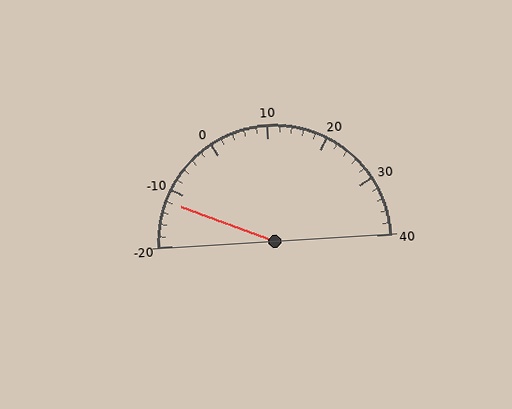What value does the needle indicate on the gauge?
The needle indicates approximately -12.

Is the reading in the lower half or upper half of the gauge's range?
The reading is in the lower half of the range (-20 to 40).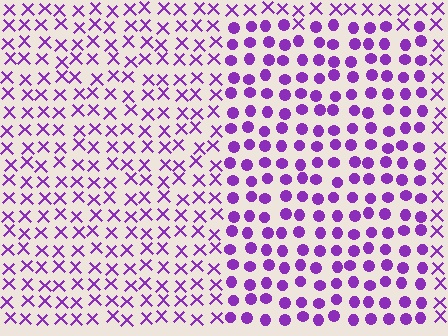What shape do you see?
I see a rectangle.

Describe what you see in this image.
The image is filled with small purple elements arranged in a uniform grid. A rectangle-shaped region contains circles, while the surrounding area contains X marks. The boundary is defined purely by the change in element shape.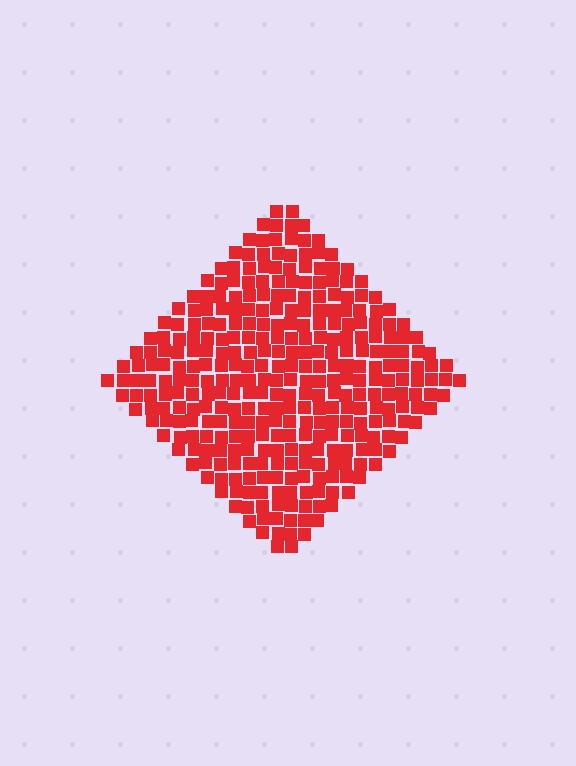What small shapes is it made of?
It is made of small squares.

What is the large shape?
The large shape is a diamond.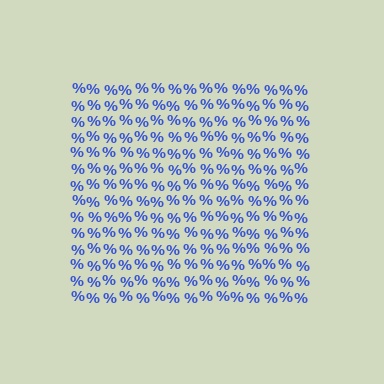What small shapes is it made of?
It is made of small percent signs.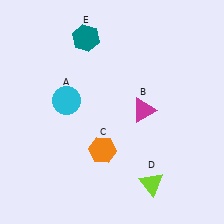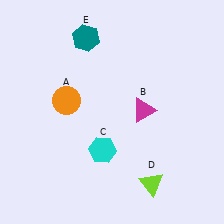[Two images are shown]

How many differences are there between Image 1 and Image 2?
There are 2 differences between the two images.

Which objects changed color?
A changed from cyan to orange. C changed from orange to cyan.